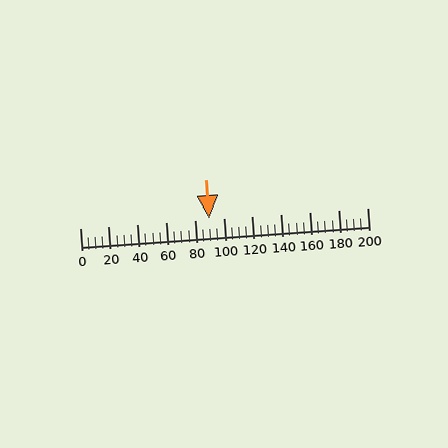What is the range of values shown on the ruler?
The ruler shows values from 0 to 200.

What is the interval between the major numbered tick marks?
The major tick marks are spaced 20 units apart.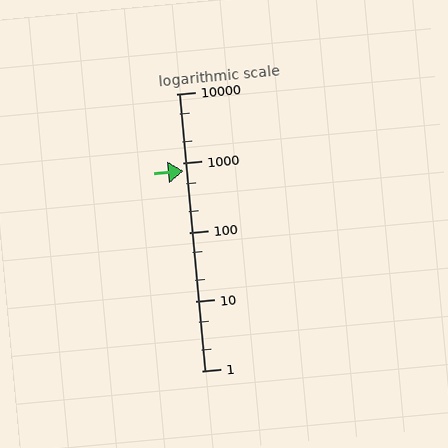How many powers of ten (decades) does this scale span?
The scale spans 4 decades, from 1 to 10000.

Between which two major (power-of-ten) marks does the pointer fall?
The pointer is between 100 and 1000.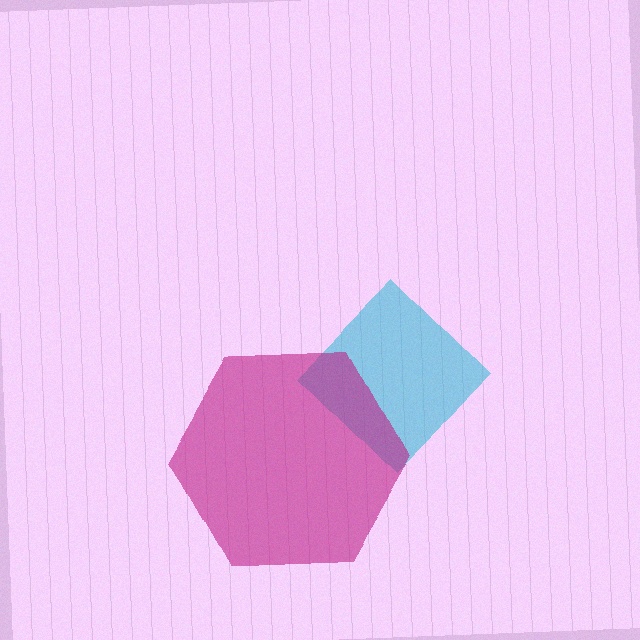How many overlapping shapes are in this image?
There are 2 overlapping shapes in the image.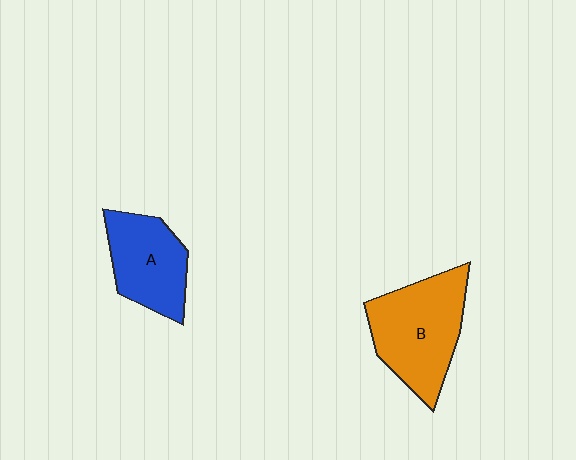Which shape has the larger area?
Shape B (orange).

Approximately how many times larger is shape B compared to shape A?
Approximately 1.4 times.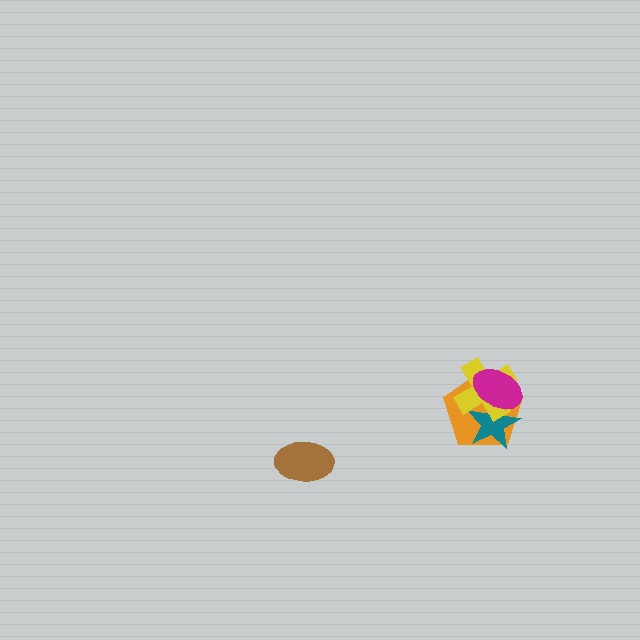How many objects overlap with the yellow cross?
3 objects overlap with the yellow cross.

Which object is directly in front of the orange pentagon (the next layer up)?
The teal star is directly in front of the orange pentagon.